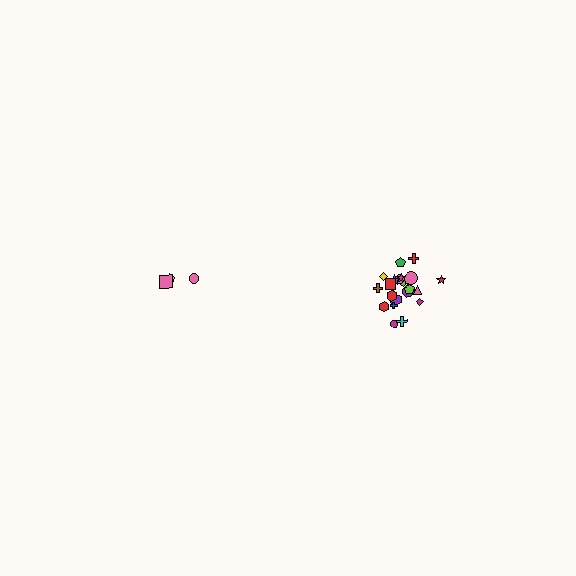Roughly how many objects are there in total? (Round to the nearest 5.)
Roughly 25 objects in total.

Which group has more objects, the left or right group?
The right group.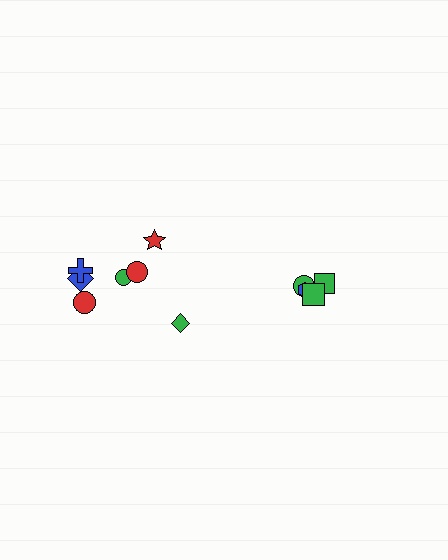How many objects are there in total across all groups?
There are 11 objects.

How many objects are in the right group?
There are 4 objects.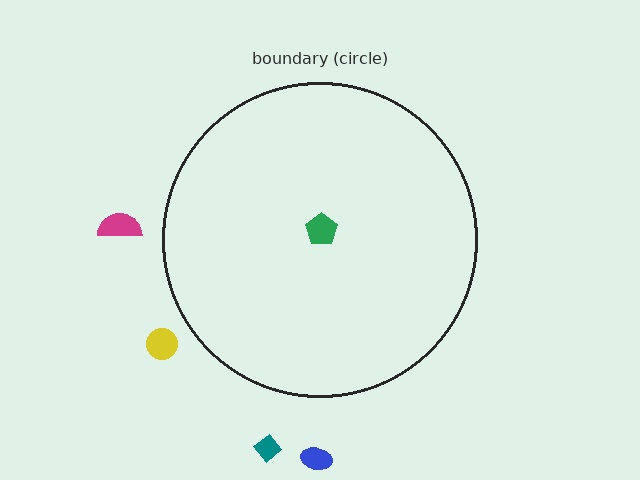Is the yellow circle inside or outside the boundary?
Outside.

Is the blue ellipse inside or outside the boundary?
Outside.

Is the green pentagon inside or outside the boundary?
Inside.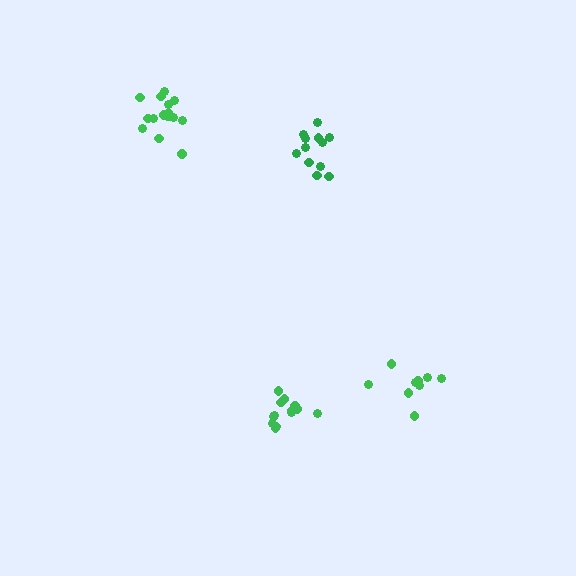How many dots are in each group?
Group 1: 12 dots, Group 2: 15 dots, Group 3: 13 dots, Group 4: 9 dots (49 total).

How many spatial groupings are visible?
There are 4 spatial groupings.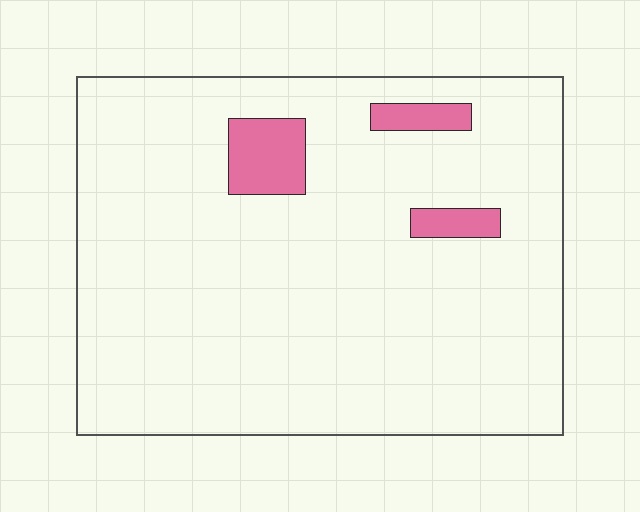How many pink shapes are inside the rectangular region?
3.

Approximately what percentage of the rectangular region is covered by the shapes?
Approximately 5%.